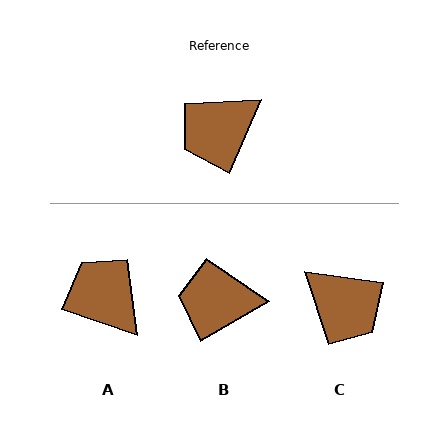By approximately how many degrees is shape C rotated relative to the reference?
Approximately 105 degrees counter-clockwise.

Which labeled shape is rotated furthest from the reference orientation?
C, about 105 degrees away.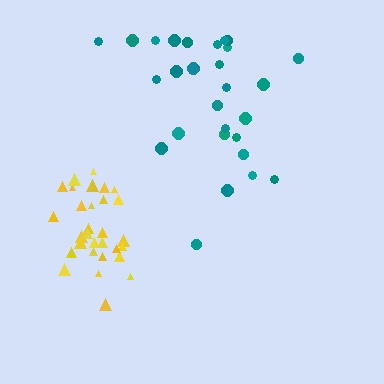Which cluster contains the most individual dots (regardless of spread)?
Yellow (31).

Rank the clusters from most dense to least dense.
yellow, teal.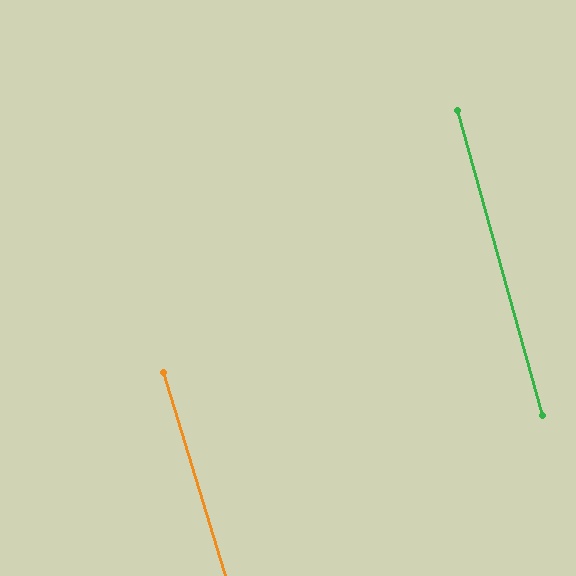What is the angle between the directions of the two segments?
Approximately 1 degree.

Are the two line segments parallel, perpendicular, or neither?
Parallel — their directions differ by only 1.4°.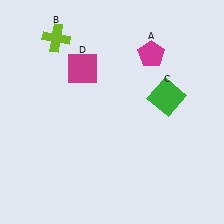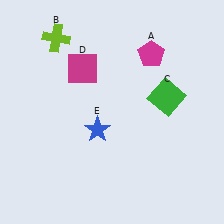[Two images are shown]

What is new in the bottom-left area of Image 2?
A blue star (E) was added in the bottom-left area of Image 2.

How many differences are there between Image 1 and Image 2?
There is 1 difference between the two images.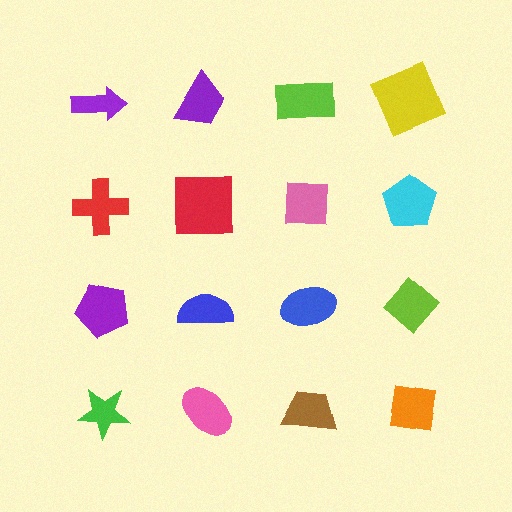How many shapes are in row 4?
4 shapes.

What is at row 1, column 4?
A yellow square.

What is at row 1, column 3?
A lime rectangle.